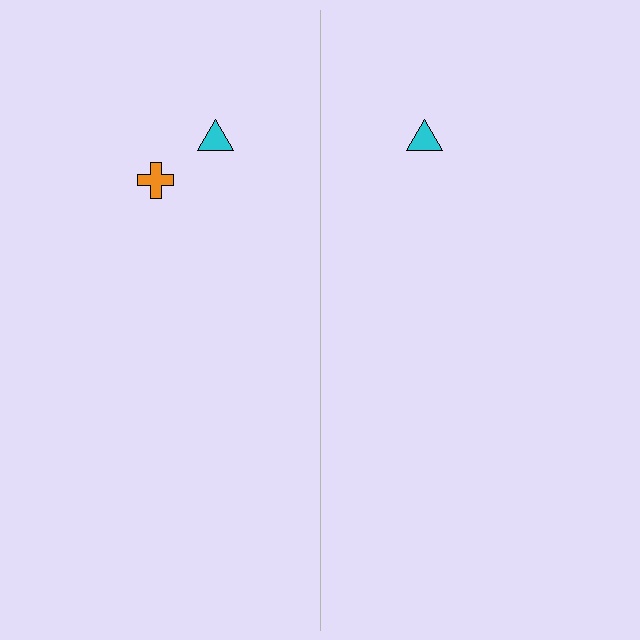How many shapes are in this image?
There are 3 shapes in this image.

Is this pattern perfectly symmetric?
No, the pattern is not perfectly symmetric. A orange cross is missing from the right side.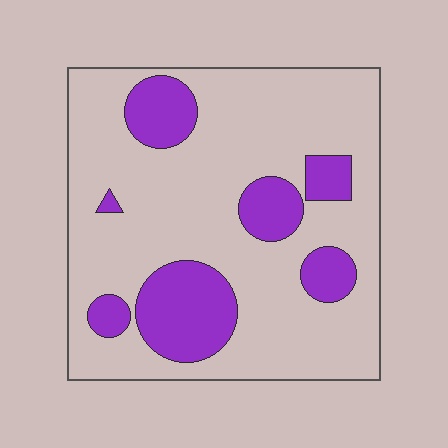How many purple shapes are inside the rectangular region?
7.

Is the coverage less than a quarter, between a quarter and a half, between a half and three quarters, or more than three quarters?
Less than a quarter.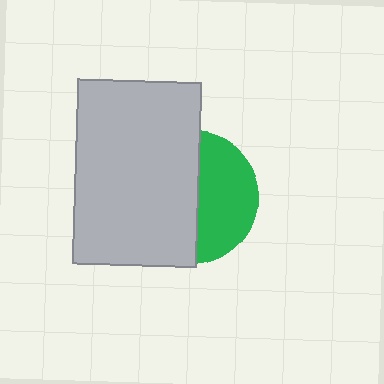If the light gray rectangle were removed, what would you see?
You would see the complete green circle.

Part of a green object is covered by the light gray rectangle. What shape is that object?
It is a circle.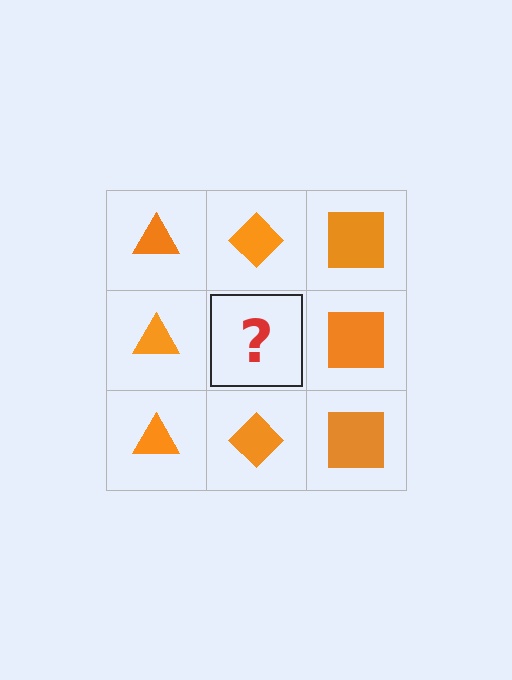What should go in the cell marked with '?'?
The missing cell should contain an orange diamond.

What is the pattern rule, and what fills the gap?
The rule is that each column has a consistent shape. The gap should be filled with an orange diamond.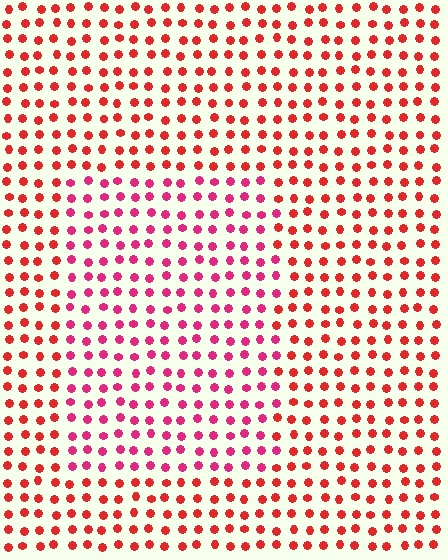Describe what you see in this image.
The image is filled with small red elements in a uniform arrangement. A rectangle-shaped region is visible where the elements are tinted to a slightly different hue, forming a subtle color boundary.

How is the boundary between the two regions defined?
The boundary is defined purely by a slight shift in hue (about 27 degrees). Spacing, size, and orientation are identical on both sides.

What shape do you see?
I see a rectangle.